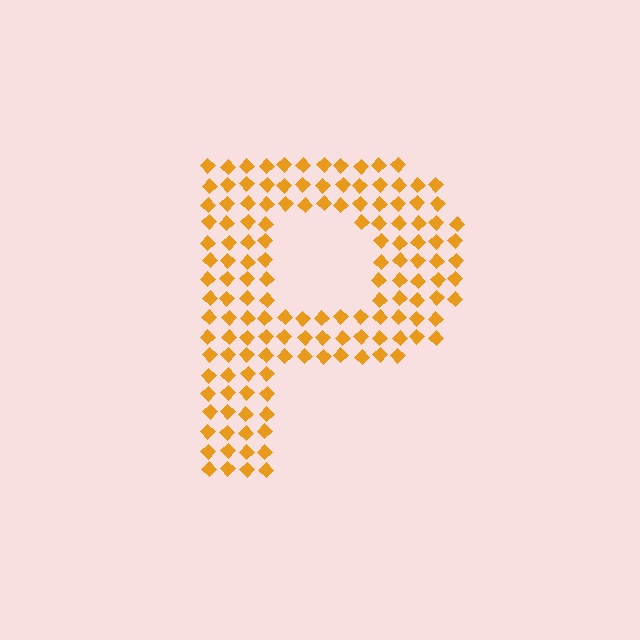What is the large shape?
The large shape is the letter P.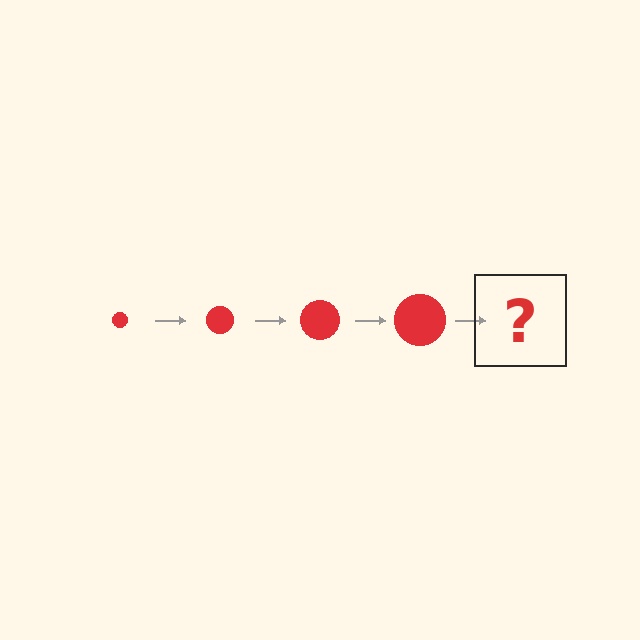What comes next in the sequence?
The next element should be a red circle, larger than the previous one.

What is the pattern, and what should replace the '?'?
The pattern is that the circle gets progressively larger each step. The '?' should be a red circle, larger than the previous one.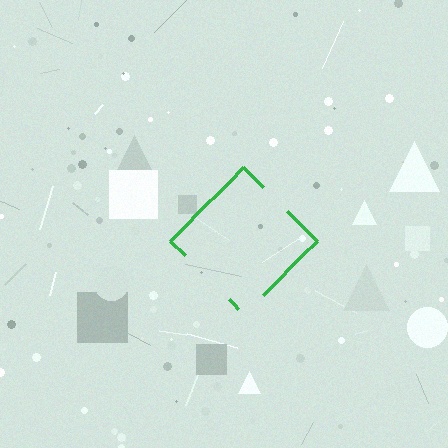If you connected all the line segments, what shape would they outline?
They would outline a diamond.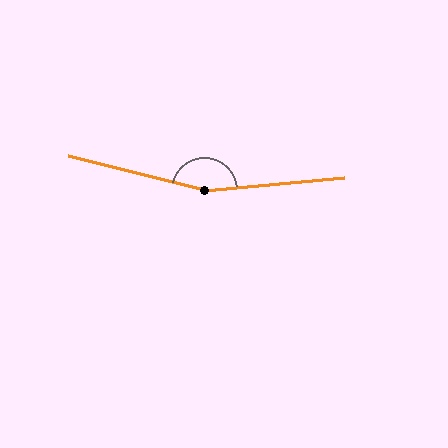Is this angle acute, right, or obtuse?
It is obtuse.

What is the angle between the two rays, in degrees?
Approximately 160 degrees.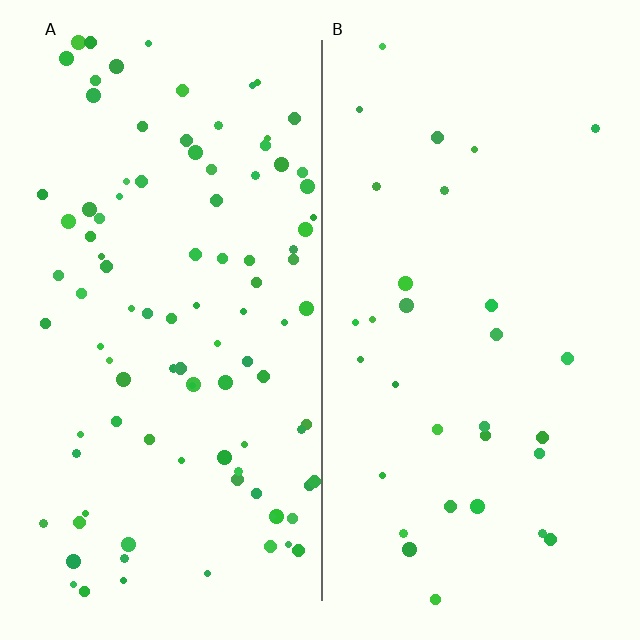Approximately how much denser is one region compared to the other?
Approximately 3.1× — region A over region B.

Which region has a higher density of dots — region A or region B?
A (the left).